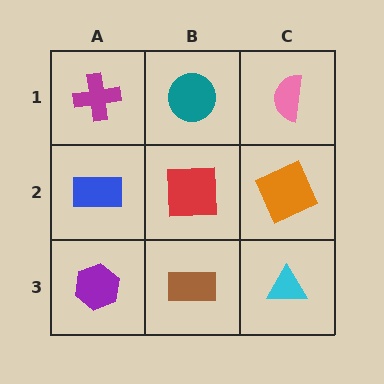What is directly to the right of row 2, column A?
A red square.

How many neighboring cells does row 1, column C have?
2.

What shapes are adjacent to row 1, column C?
An orange square (row 2, column C), a teal circle (row 1, column B).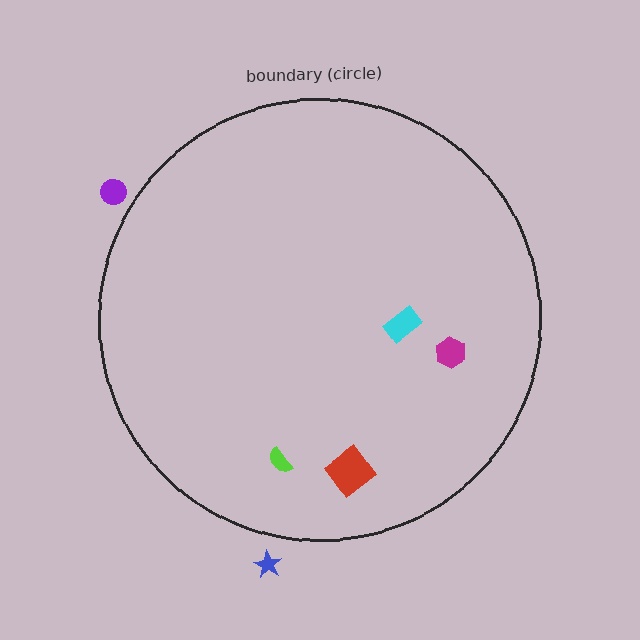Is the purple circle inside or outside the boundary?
Outside.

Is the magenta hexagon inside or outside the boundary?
Inside.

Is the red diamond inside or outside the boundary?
Inside.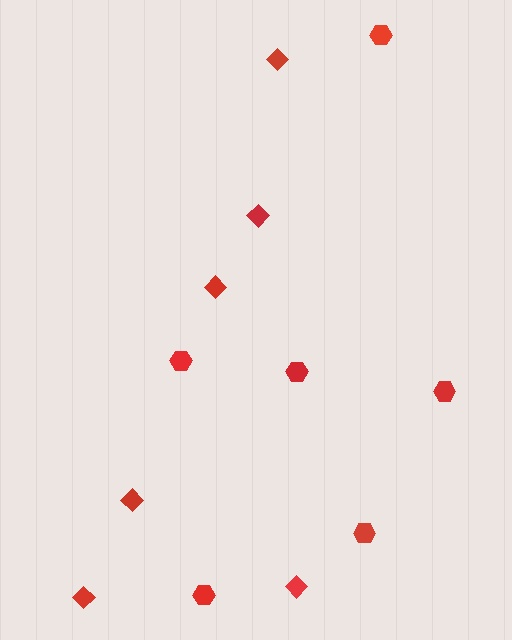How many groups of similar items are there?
There are 2 groups: one group of hexagons (6) and one group of diamonds (6).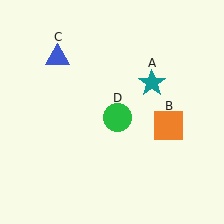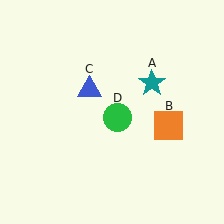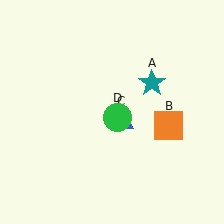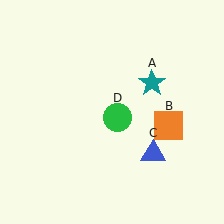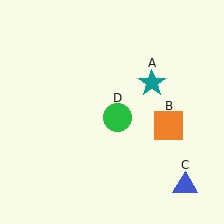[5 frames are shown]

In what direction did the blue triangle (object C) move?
The blue triangle (object C) moved down and to the right.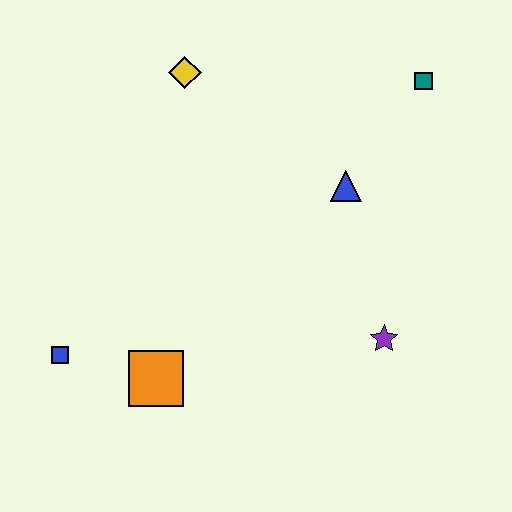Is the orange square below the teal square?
Yes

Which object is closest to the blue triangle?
The teal square is closest to the blue triangle.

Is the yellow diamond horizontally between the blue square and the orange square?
No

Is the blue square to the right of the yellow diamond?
No